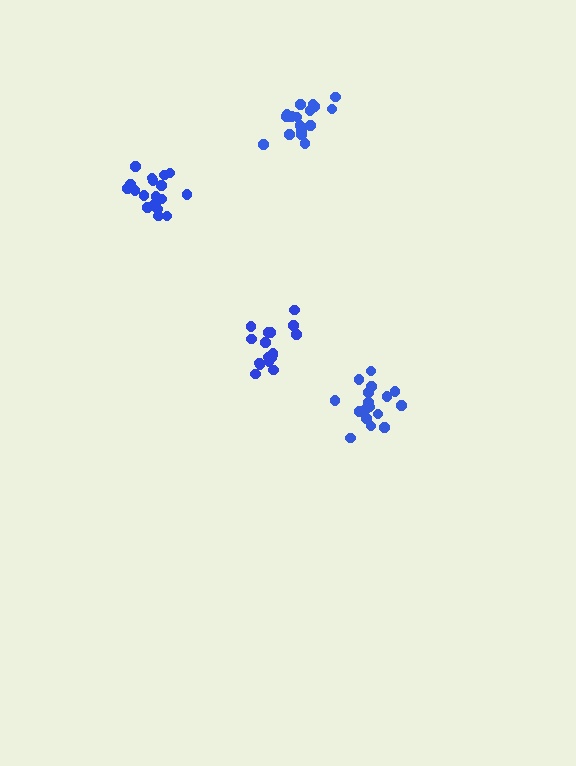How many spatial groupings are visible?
There are 4 spatial groupings.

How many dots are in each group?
Group 1: 17 dots, Group 2: 19 dots, Group 3: 18 dots, Group 4: 17 dots (71 total).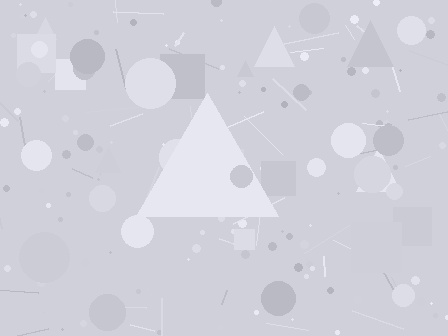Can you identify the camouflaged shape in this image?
The camouflaged shape is a triangle.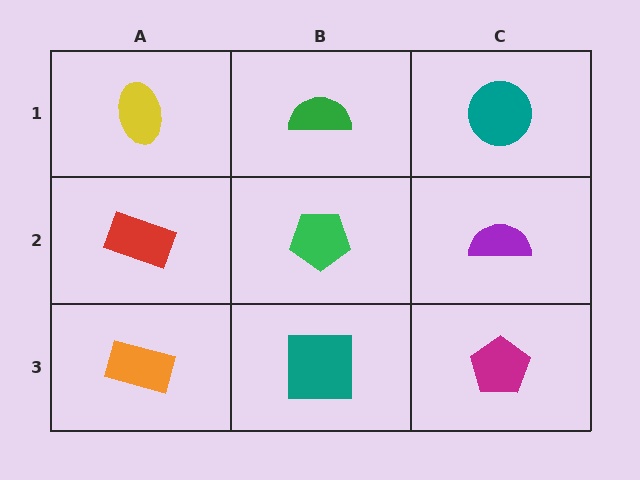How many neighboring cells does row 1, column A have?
2.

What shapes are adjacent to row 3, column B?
A green pentagon (row 2, column B), an orange rectangle (row 3, column A), a magenta pentagon (row 3, column C).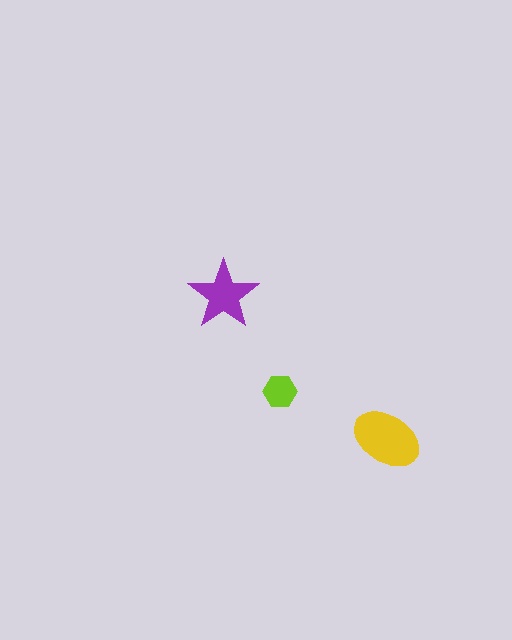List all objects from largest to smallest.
The yellow ellipse, the purple star, the lime hexagon.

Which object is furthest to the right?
The yellow ellipse is rightmost.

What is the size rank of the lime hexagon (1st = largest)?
3rd.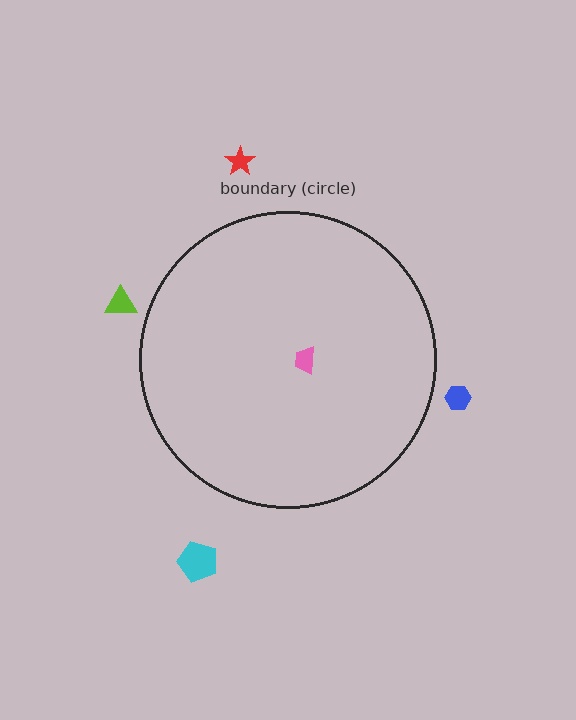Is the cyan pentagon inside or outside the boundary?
Outside.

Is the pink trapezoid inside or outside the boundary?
Inside.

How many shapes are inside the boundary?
1 inside, 4 outside.